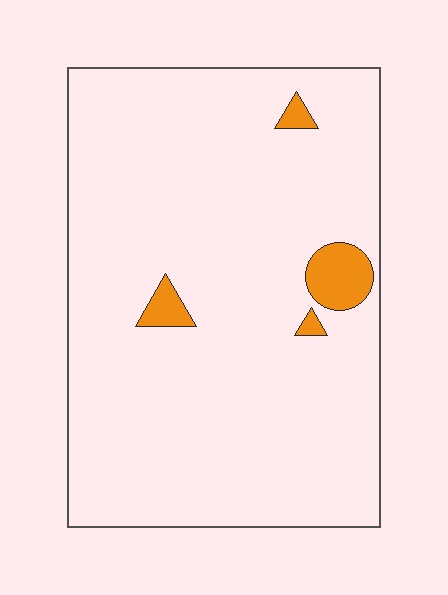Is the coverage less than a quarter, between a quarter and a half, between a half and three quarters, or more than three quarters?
Less than a quarter.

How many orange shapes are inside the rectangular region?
4.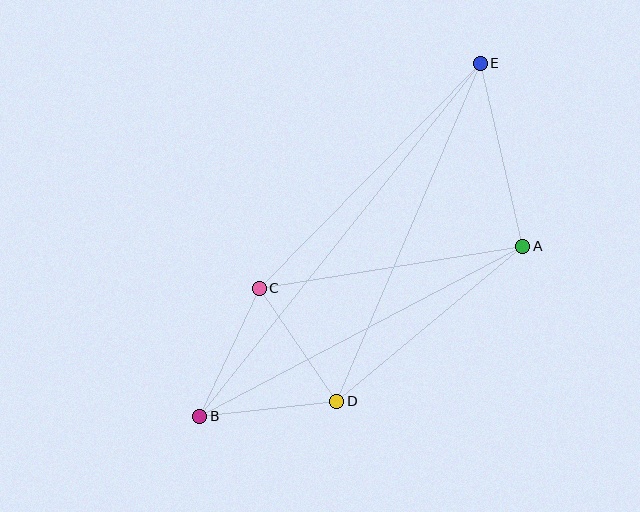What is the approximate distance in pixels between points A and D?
The distance between A and D is approximately 242 pixels.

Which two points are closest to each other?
Points C and D are closest to each other.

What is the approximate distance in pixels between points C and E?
The distance between C and E is approximately 316 pixels.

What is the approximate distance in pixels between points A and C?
The distance between A and C is approximately 267 pixels.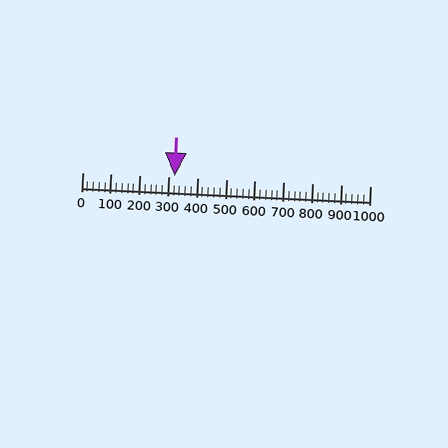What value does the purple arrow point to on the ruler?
The purple arrow points to approximately 320.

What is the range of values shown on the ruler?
The ruler shows values from 0 to 1000.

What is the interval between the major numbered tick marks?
The major tick marks are spaced 100 units apart.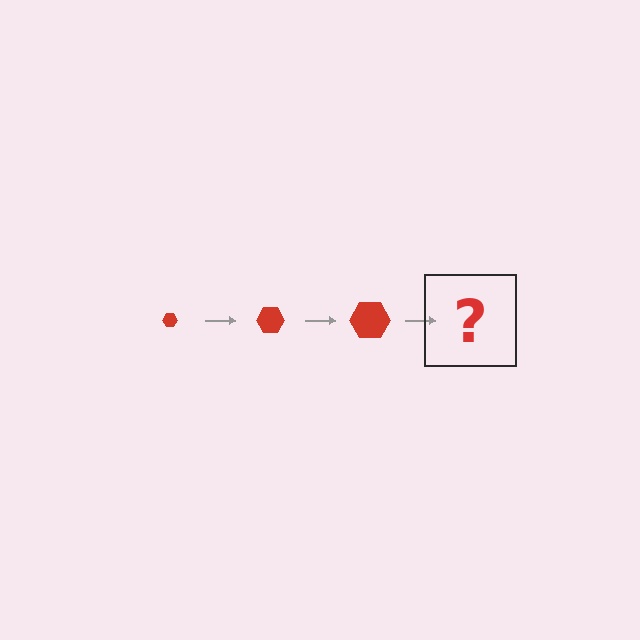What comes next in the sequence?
The next element should be a red hexagon, larger than the previous one.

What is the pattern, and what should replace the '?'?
The pattern is that the hexagon gets progressively larger each step. The '?' should be a red hexagon, larger than the previous one.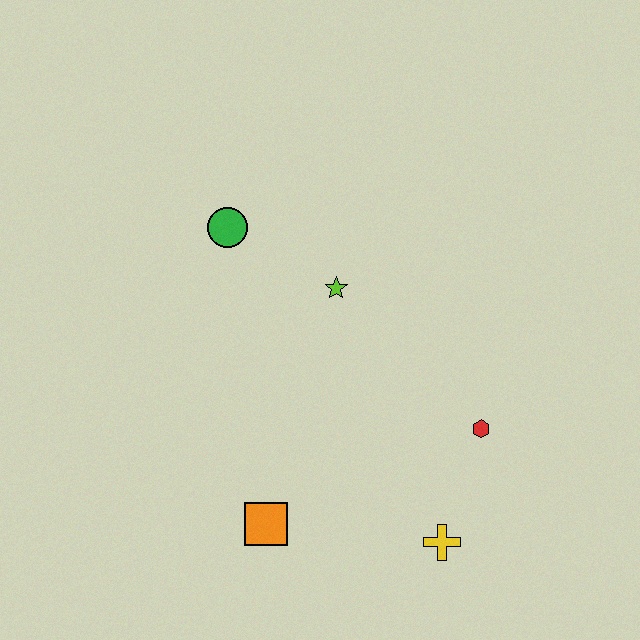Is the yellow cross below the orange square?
Yes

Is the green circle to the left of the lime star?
Yes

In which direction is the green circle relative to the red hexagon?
The green circle is to the left of the red hexagon.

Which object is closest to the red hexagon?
The yellow cross is closest to the red hexagon.